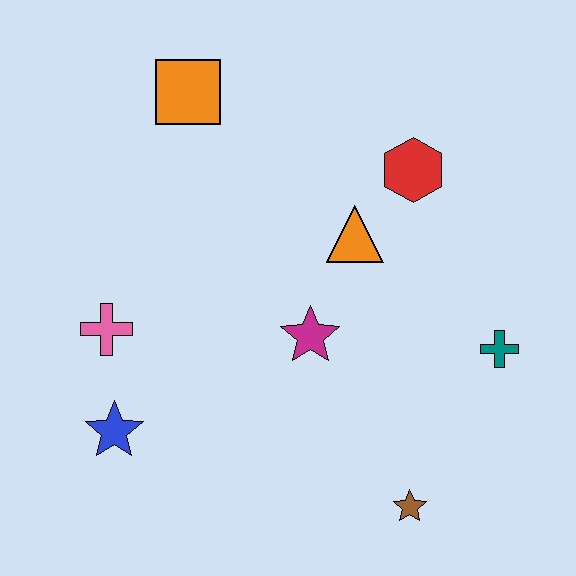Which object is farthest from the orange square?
The brown star is farthest from the orange square.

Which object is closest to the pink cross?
The blue star is closest to the pink cross.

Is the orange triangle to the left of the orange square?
No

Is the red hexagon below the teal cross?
No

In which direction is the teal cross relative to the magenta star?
The teal cross is to the right of the magenta star.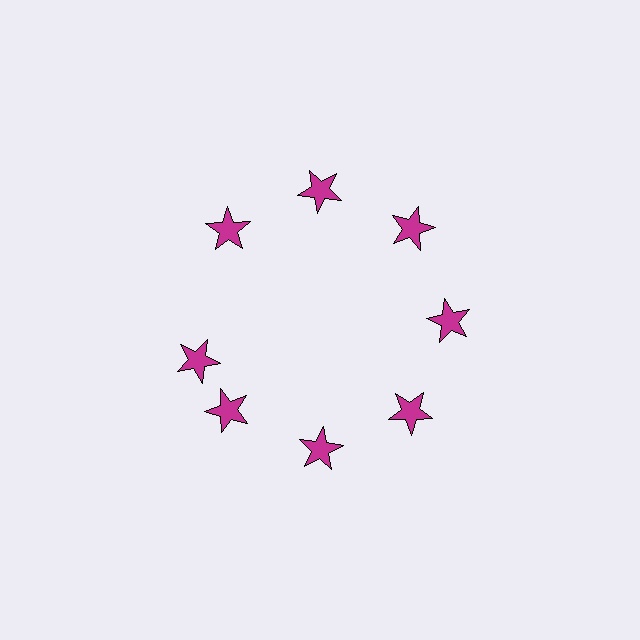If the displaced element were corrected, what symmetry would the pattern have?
It would have 8-fold rotational symmetry — the pattern would map onto itself every 45 degrees.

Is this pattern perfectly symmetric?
No. The 8 magenta stars are arranged in a ring, but one element near the 9 o'clock position is rotated out of alignment along the ring, breaking the 8-fold rotational symmetry.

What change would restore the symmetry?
The symmetry would be restored by rotating it back into even spacing with its neighbors so that all 8 stars sit at equal angles and equal distance from the center.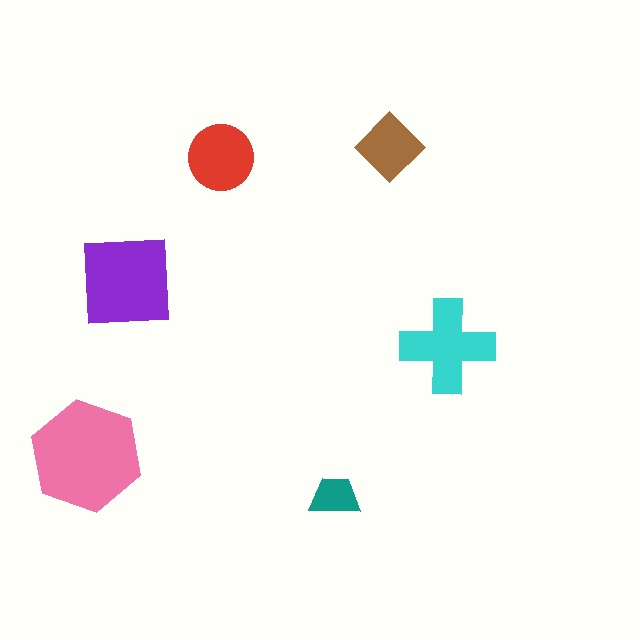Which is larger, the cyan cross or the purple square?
The purple square.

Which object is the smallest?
The teal trapezoid.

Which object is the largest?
The pink hexagon.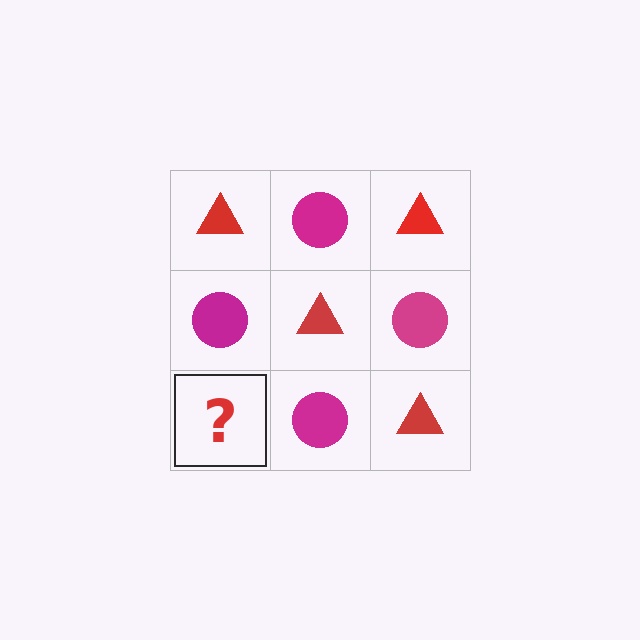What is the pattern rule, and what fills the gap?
The rule is that it alternates red triangle and magenta circle in a checkerboard pattern. The gap should be filled with a red triangle.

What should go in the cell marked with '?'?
The missing cell should contain a red triangle.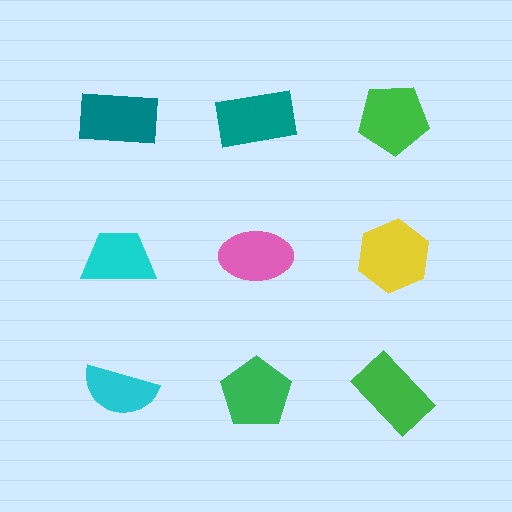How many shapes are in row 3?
3 shapes.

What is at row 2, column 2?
A pink ellipse.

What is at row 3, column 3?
A green rectangle.